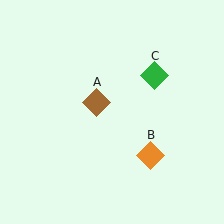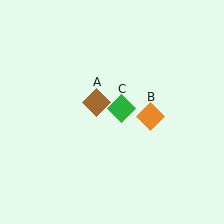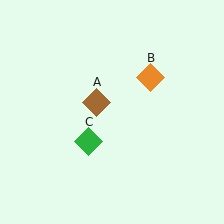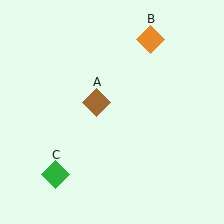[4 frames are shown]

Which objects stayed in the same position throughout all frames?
Brown diamond (object A) remained stationary.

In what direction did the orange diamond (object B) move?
The orange diamond (object B) moved up.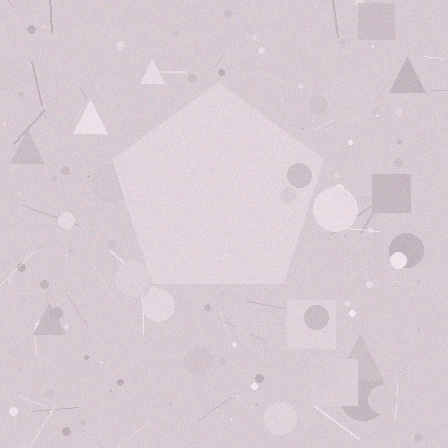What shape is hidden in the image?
A pentagon is hidden in the image.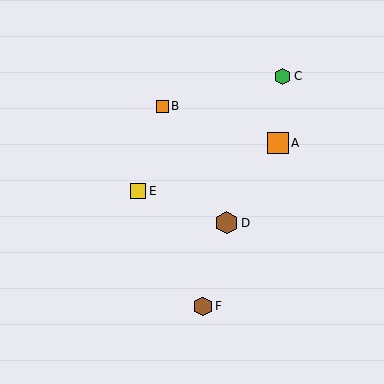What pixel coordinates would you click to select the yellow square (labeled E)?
Click at (138, 191) to select the yellow square E.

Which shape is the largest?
The brown hexagon (labeled D) is the largest.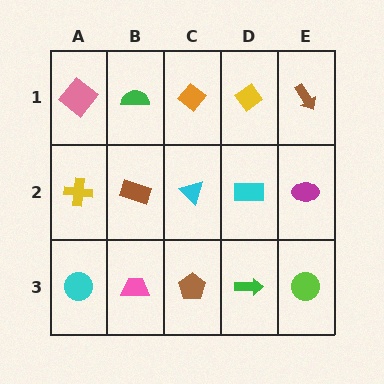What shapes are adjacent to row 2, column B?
A green semicircle (row 1, column B), a pink trapezoid (row 3, column B), a yellow cross (row 2, column A), a cyan triangle (row 2, column C).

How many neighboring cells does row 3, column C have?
3.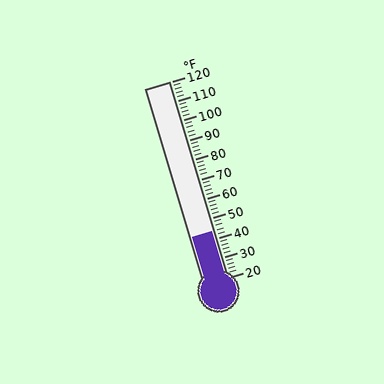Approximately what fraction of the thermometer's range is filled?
The thermometer is filled to approximately 25% of its range.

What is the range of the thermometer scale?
The thermometer scale ranges from 20°F to 120°F.